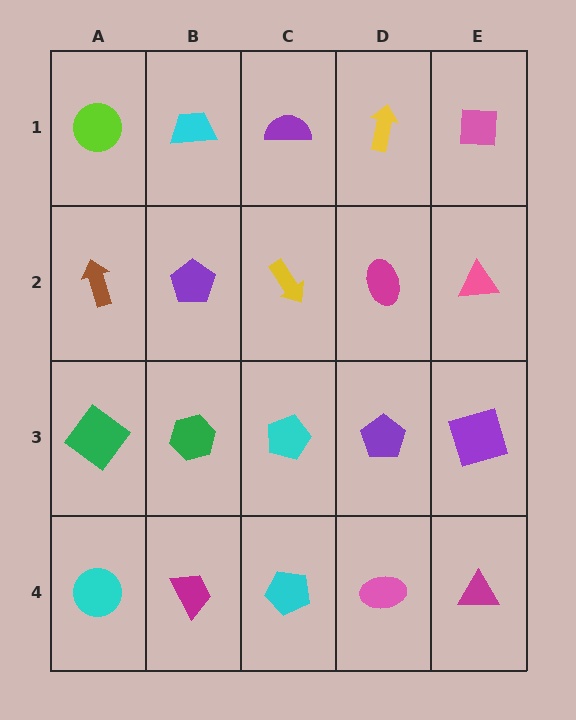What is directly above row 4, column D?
A purple pentagon.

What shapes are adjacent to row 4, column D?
A purple pentagon (row 3, column D), a cyan pentagon (row 4, column C), a magenta triangle (row 4, column E).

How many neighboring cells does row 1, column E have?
2.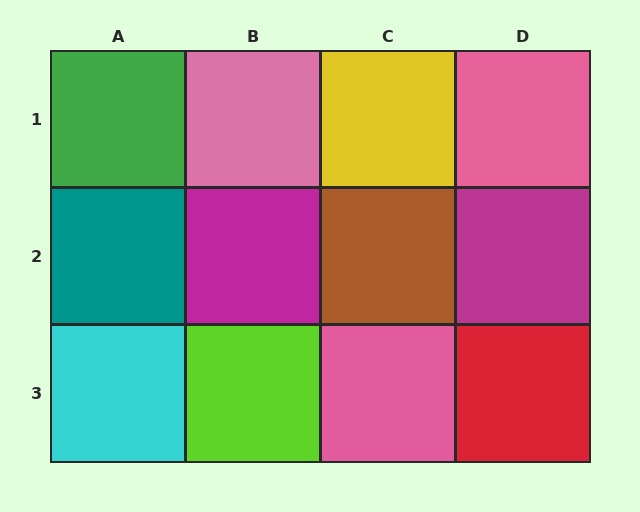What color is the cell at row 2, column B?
Magenta.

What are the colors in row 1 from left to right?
Green, pink, yellow, pink.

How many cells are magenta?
2 cells are magenta.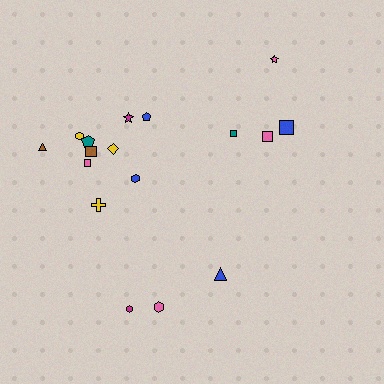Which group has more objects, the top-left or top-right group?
The top-left group.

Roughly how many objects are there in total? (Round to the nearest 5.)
Roughly 15 objects in total.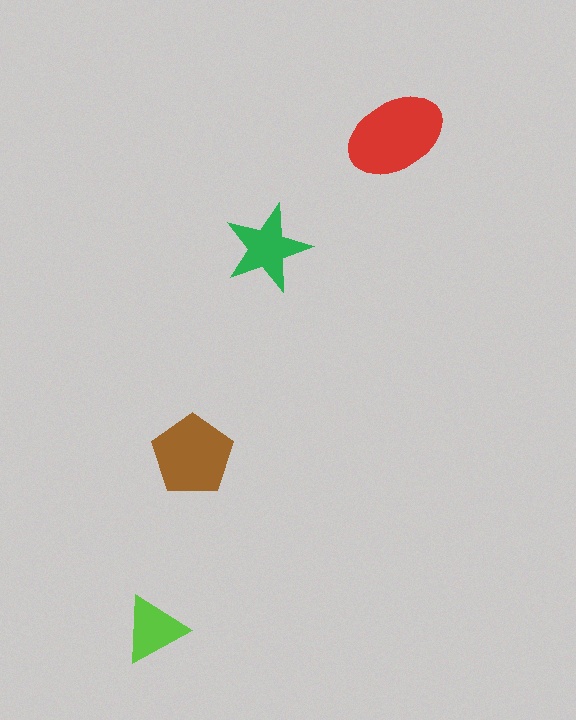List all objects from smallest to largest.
The lime triangle, the green star, the brown pentagon, the red ellipse.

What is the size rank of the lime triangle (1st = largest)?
4th.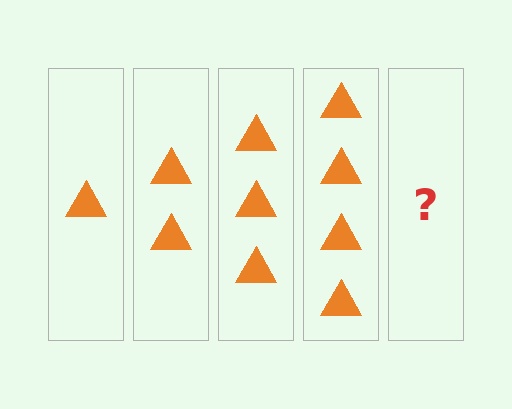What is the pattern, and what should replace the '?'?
The pattern is that each step adds one more triangle. The '?' should be 5 triangles.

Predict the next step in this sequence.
The next step is 5 triangles.